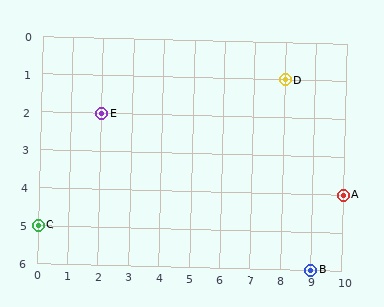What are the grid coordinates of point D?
Point D is at grid coordinates (8, 1).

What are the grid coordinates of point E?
Point E is at grid coordinates (2, 2).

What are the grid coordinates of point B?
Point B is at grid coordinates (9, 6).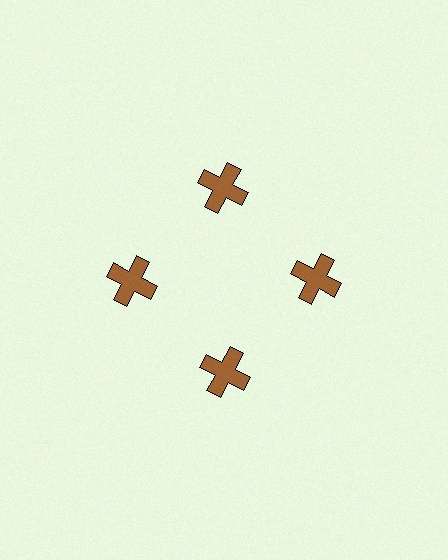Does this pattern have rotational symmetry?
Yes, this pattern has 4-fold rotational symmetry. It looks the same after rotating 90 degrees around the center.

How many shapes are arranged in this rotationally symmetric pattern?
There are 4 shapes, arranged in 4 groups of 1.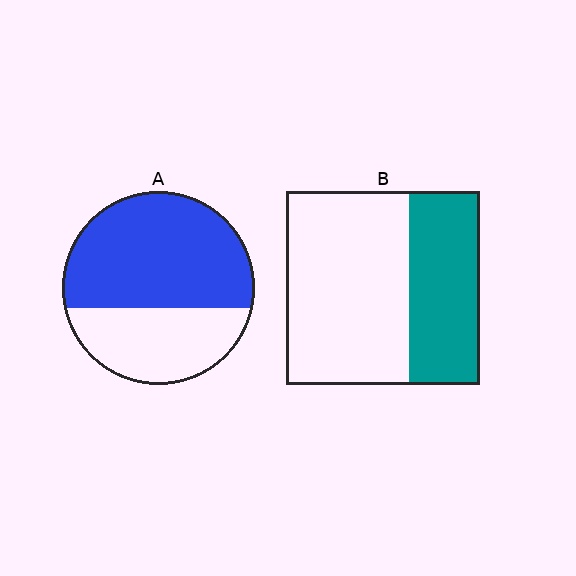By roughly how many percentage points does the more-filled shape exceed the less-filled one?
By roughly 25 percentage points (A over B).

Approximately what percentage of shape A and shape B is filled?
A is approximately 65% and B is approximately 35%.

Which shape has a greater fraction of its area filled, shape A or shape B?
Shape A.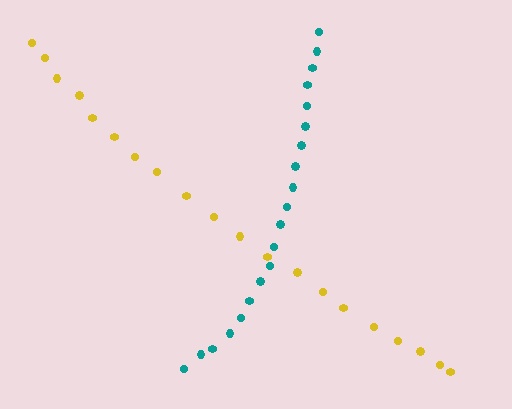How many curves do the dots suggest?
There are 2 distinct paths.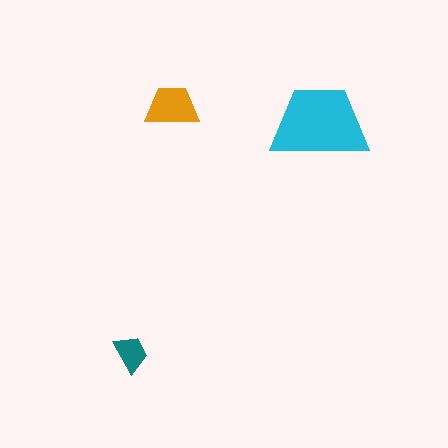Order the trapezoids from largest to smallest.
the cyan one, the orange one, the teal one.